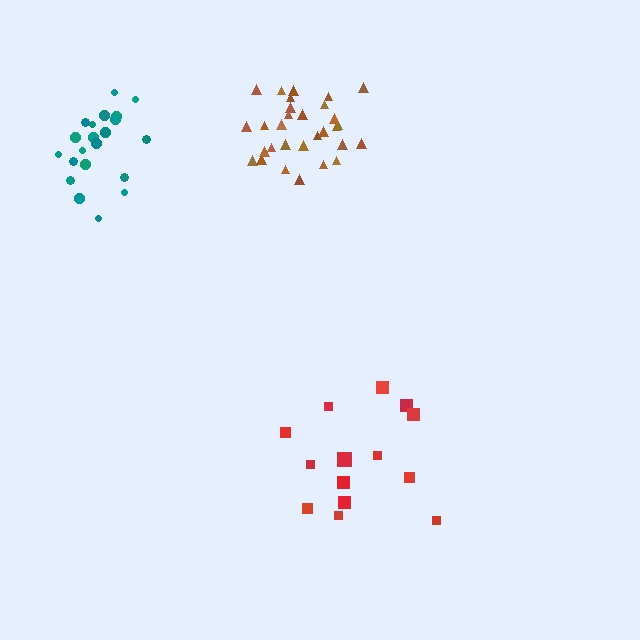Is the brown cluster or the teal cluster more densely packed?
Brown.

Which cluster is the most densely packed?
Brown.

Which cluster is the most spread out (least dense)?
Red.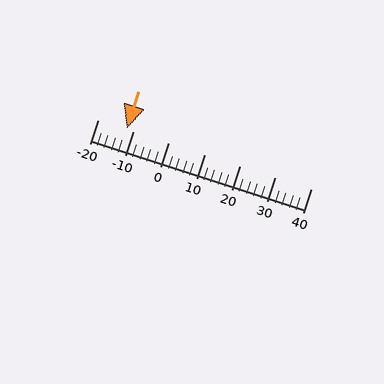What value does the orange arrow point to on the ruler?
The orange arrow points to approximately -12.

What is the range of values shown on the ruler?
The ruler shows values from -20 to 40.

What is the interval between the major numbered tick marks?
The major tick marks are spaced 10 units apart.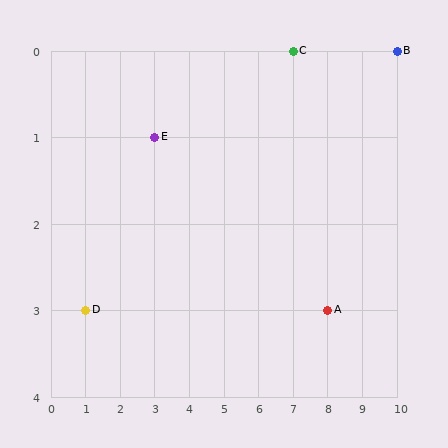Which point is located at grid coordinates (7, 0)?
Point C is at (7, 0).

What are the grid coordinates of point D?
Point D is at grid coordinates (1, 3).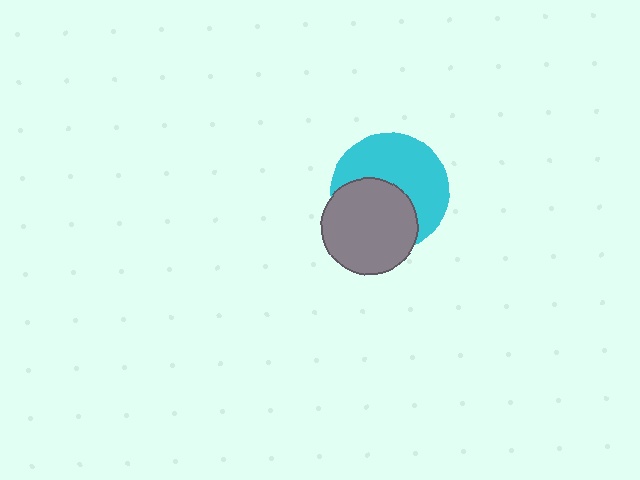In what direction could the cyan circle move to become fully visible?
The cyan circle could move toward the upper-right. That would shift it out from behind the gray circle entirely.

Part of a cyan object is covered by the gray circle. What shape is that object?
It is a circle.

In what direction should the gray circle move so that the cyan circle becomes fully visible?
The gray circle should move toward the lower-left. That is the shortest direction to clear the overlap and leave the cyan circle fully visible.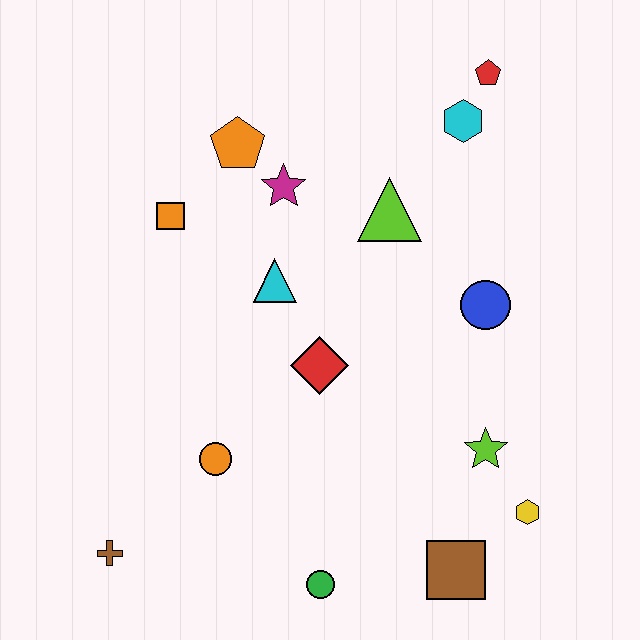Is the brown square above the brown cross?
No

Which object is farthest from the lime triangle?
The brown cross is farthest from the lime triangle.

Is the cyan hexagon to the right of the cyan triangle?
Yes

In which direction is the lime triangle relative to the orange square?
The lime triangle is to the right of the orange square.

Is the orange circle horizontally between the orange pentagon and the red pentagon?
No